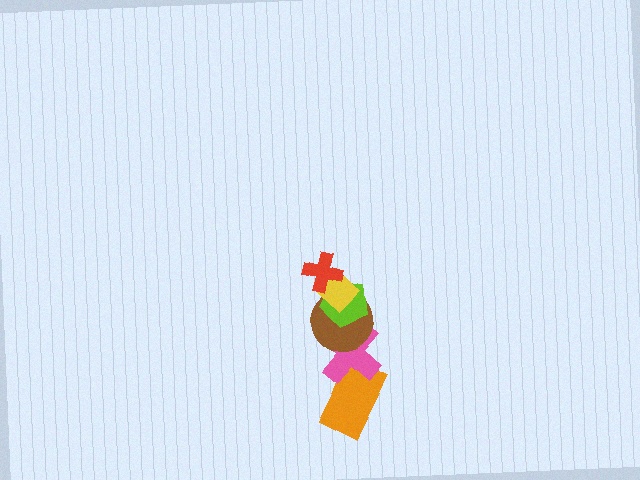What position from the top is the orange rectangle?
The orange rectangle is 6th from the top.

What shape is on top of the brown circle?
The lime pentagon is on top of the brown circle.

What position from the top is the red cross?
The red cross is 1st from the top.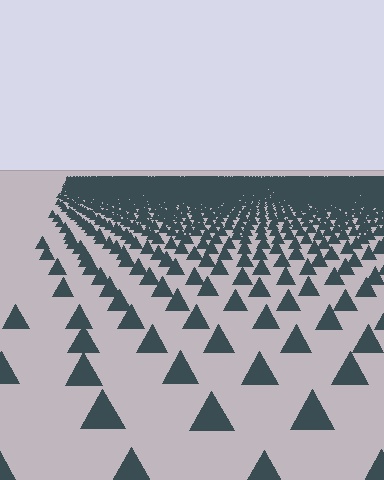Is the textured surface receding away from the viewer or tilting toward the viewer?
The surface is receding away from the viewer. Texture elements get smaller and denser toward the top.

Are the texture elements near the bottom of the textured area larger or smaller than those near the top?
Larger. Near the bottom, elements are closer to the viewer and appear at a bigger on-screen size.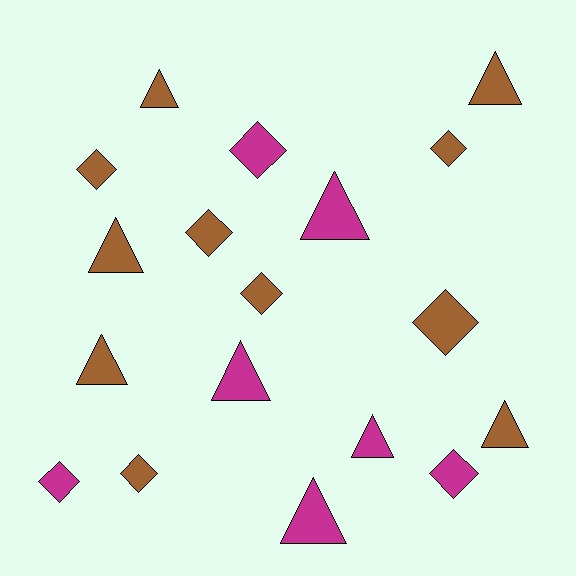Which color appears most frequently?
Brown, with 11 objects.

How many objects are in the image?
There are 18 objects.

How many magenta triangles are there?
There are 4 magenta triangles.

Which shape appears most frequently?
Diamond, with 9 objects.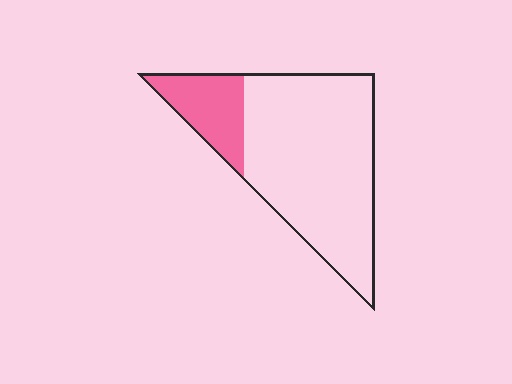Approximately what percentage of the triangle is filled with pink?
Approximately 20%.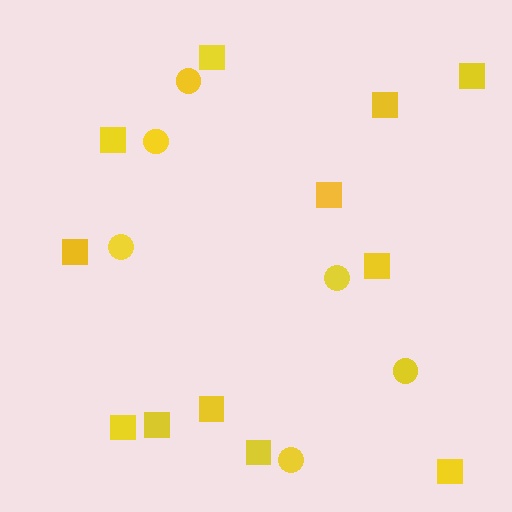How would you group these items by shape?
There are 2 groups: one group of squares (12) and one group of circles (6).